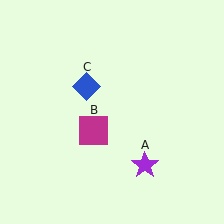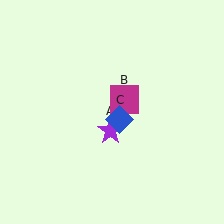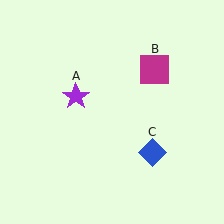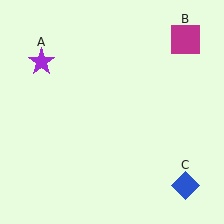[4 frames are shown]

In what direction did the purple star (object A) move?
The purple star (object A) moved up and to the left.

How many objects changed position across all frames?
3 objects changed position: purple star (object A), magenta square (object B), blue diamond (object C).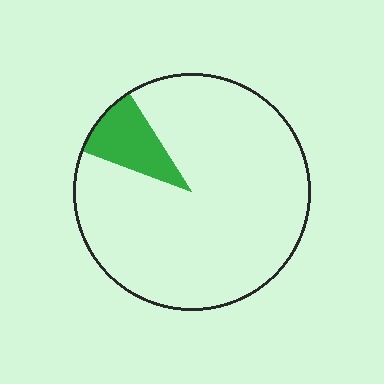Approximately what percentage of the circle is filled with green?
Approximately 10%.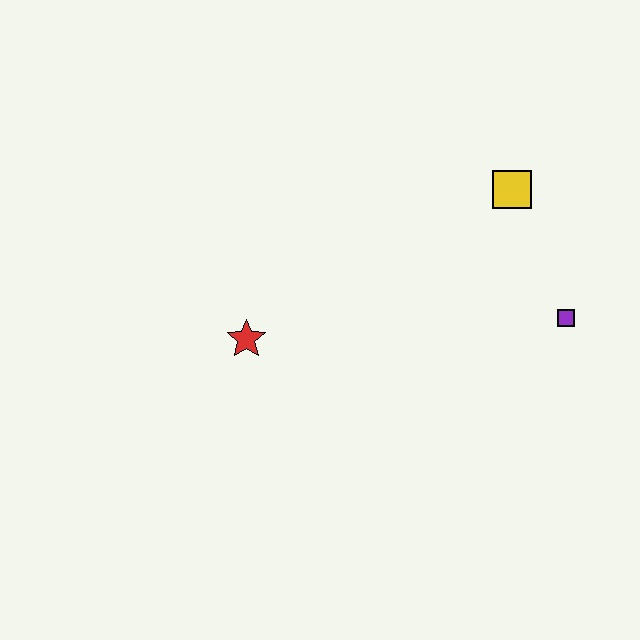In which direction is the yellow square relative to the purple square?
The yellow square is above the purple square.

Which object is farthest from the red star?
The purple square is farthest from the red star.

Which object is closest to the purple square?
The yellow square is closest to the purple square.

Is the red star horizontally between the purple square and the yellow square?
No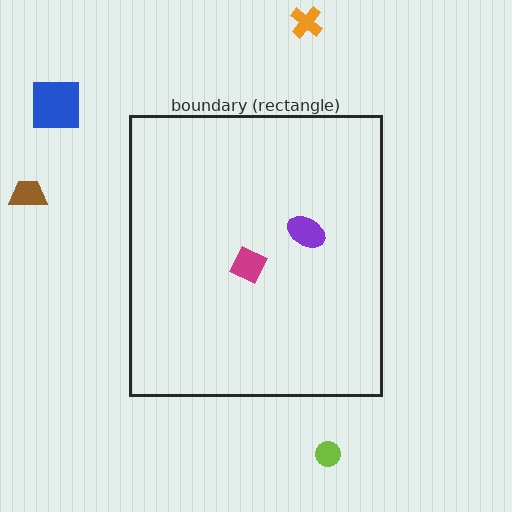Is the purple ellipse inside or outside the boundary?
Inside.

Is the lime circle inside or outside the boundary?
Outside.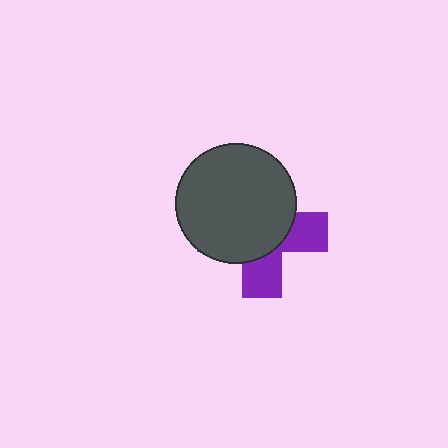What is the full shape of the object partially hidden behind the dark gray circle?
The partially hidden object is a purple cross.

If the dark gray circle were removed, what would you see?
You would see the complete purple cross.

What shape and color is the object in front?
The object in front is a dark gray circle.